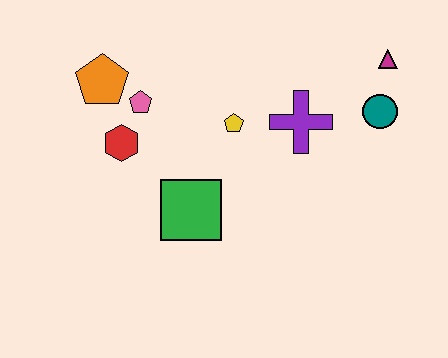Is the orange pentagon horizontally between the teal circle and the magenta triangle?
No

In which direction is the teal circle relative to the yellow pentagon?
The teal circle is to the right of the yellow pentagon.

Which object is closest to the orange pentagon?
The pink pentagon is closest to the orange pentagon.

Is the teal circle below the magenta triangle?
Yes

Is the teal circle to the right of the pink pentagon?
Yes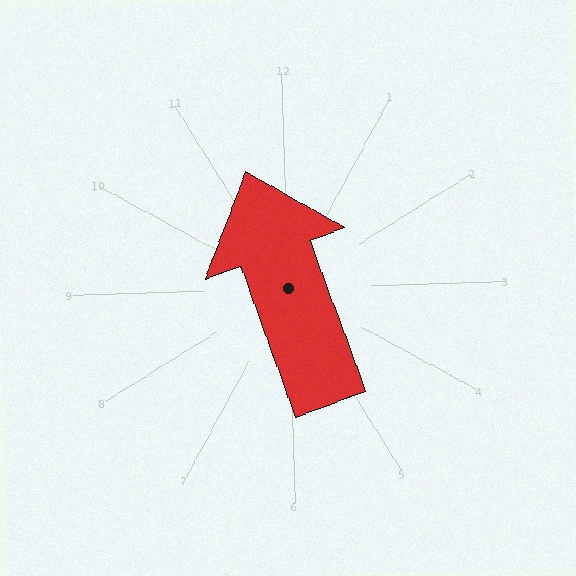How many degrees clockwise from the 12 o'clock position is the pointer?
Approximately 342 degrees.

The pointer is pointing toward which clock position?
Roughly 11 o'clock.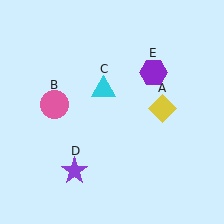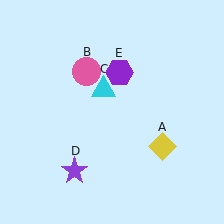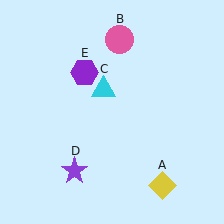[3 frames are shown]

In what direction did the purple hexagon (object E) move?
The purple hexagon (object E) moved left.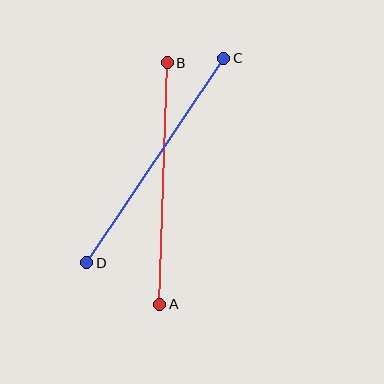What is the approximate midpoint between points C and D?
The midpoint is at approximately (155, 160) pixels.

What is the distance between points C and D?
The distance is approximately 246 pixels.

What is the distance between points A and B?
The distance is approximately 242 pixels.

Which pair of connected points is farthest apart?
Points C and D are farthest apart.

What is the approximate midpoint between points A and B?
The midpoint is at approximately (163, 183) pixels.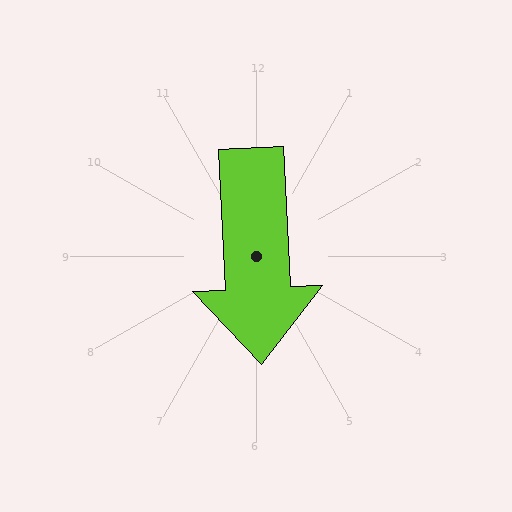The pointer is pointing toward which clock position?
Roughly 6 o'clock.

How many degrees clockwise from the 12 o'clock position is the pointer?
Approximately 177 degrees.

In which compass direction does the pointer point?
South.